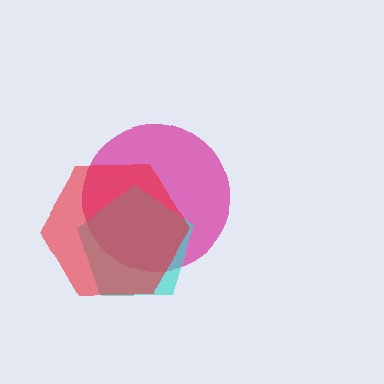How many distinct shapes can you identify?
There are 3 distinct shapes: a magenta circle, a cyan pentagon, a red hexagon.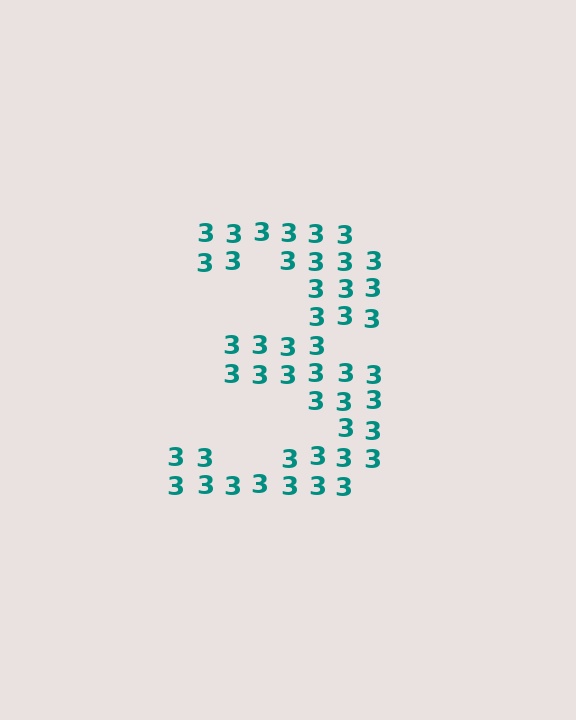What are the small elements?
The small elements are digit 3's.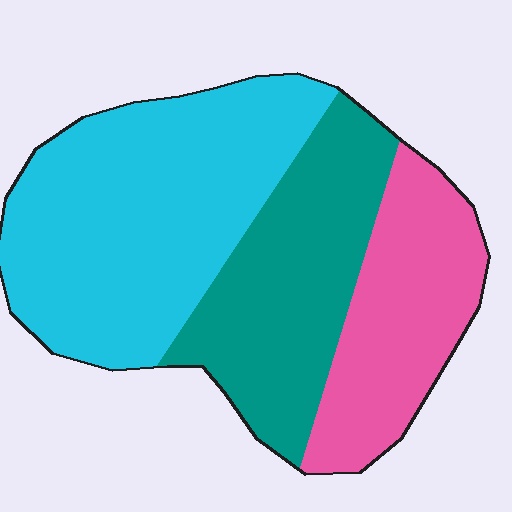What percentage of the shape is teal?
Teal covers about 30% of the shape.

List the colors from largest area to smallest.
From largest to smallest: cyan, teal, pink.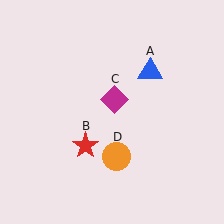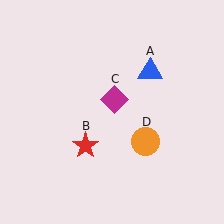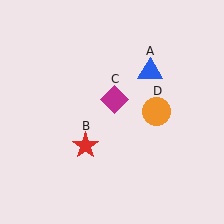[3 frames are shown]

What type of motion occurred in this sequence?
The orange circle (object D) rotated counterclockwise around the center of the scene.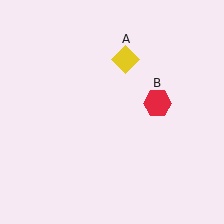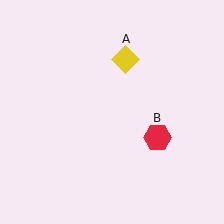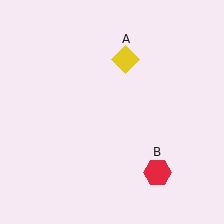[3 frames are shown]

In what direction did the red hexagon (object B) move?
The red hexagon (object B) moved down.